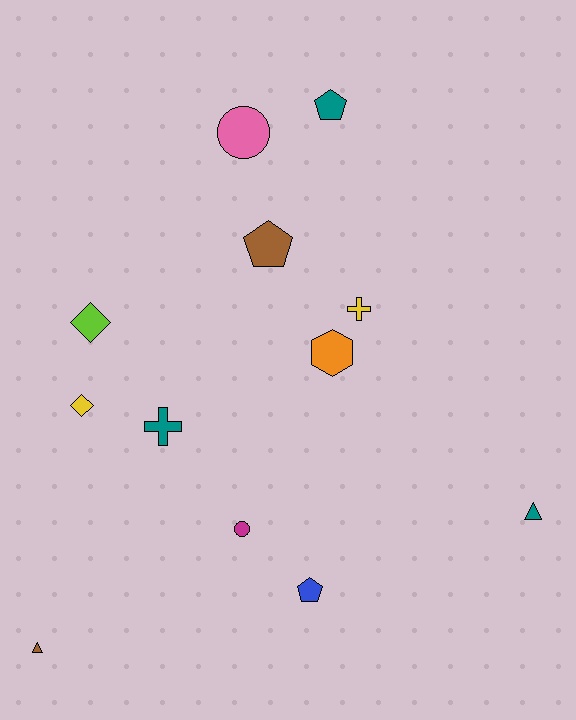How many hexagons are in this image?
There is 1 hexagon.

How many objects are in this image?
There are 12 objects.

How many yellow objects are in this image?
There are 2 yellow objects.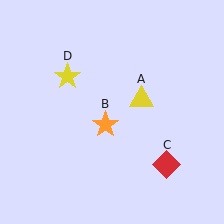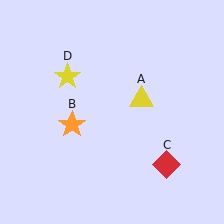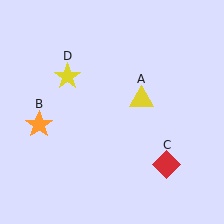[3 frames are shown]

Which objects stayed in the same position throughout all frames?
Yellow triangle (object A) and red diamond (object C) and yellow star (object D) remained stationary.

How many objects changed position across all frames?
1 object changed position: orange star (object B).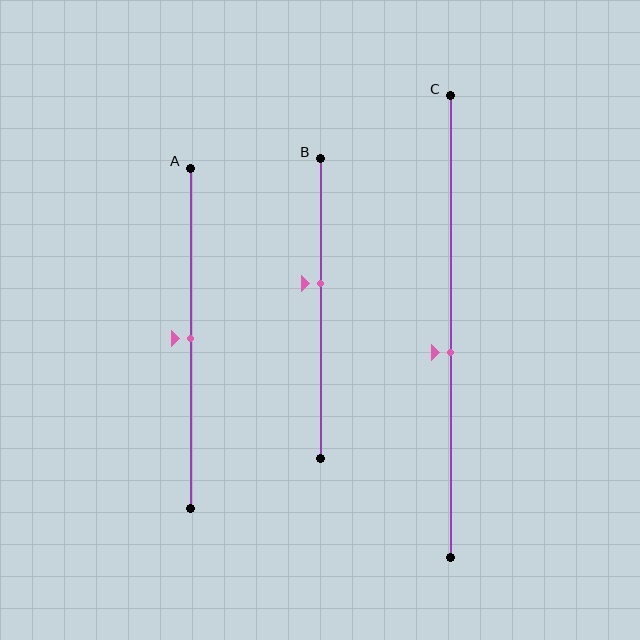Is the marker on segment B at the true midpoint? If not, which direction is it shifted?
No, the marker on segment B is shifted upward by about 8% of the segment length.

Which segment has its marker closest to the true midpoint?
Segment A has its marker closest to the true midpoint.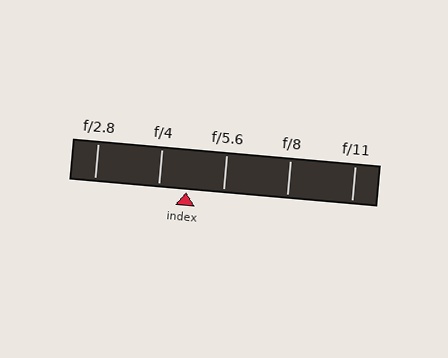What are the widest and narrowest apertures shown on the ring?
The widest aperture shown is f/2.8 and the narrowest is f/11.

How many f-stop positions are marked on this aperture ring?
There are 5 f-stop positions marked.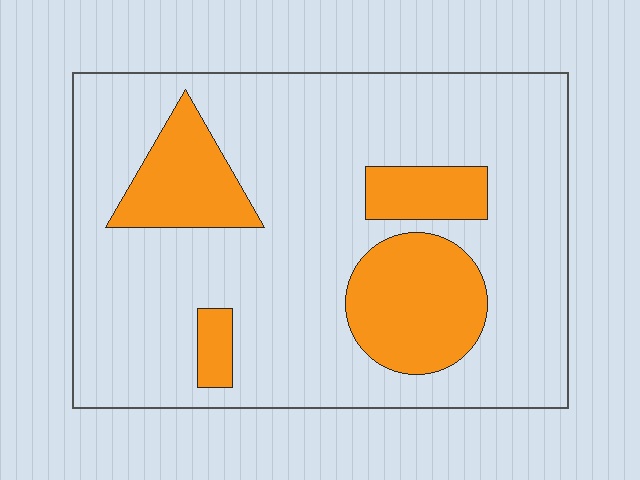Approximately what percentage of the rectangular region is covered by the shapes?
Approximately 20%.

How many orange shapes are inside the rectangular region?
4.